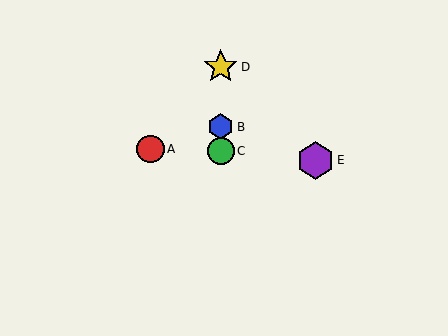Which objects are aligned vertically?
Objects B, C, D are aligned vertically.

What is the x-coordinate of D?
Object D is at x≈221.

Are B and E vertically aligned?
No, B is at x≈221 and E is at x≈316.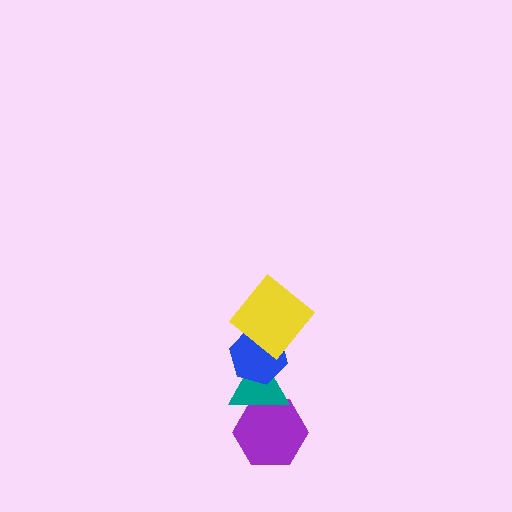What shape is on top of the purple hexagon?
The teal triangle is on top of the purple hexagon.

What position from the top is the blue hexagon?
The blue hexagon is 2nd from the top.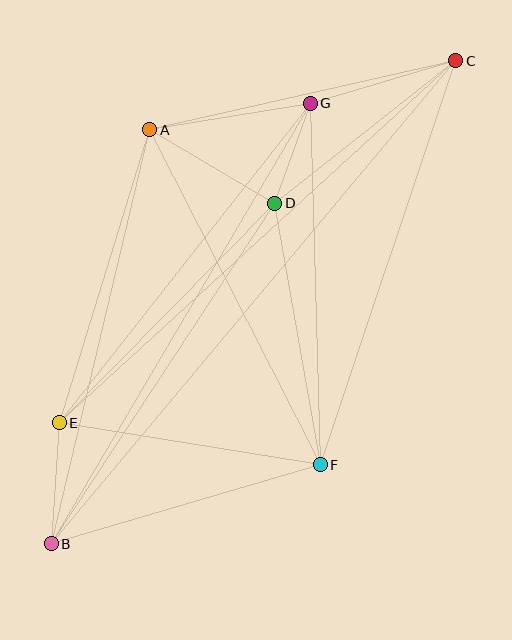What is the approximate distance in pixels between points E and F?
The distance between E and F is approximately 264 pixels.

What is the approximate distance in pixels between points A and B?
The distance between A and B is approximately 425 pixels.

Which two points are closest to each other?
Points D and G are closest to each other.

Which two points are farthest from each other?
Points B and C are farthest from each other.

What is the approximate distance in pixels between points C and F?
The distance between C and F is approximately 426 pixels.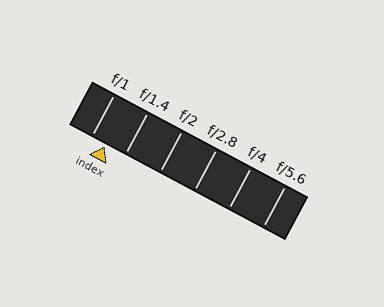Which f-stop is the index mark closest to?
The index mark is closest to f/1.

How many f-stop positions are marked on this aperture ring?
There are 6 f-stop positions marked.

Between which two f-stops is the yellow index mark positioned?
The index mark is between f/1 and f/1.4.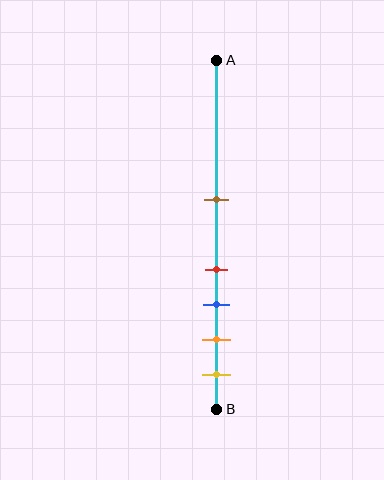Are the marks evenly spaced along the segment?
No, the marks are not evenly spaced.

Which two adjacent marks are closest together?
The red and blue marks are the closest adjacent pair.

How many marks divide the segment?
There are 5 marks dividing the segment.